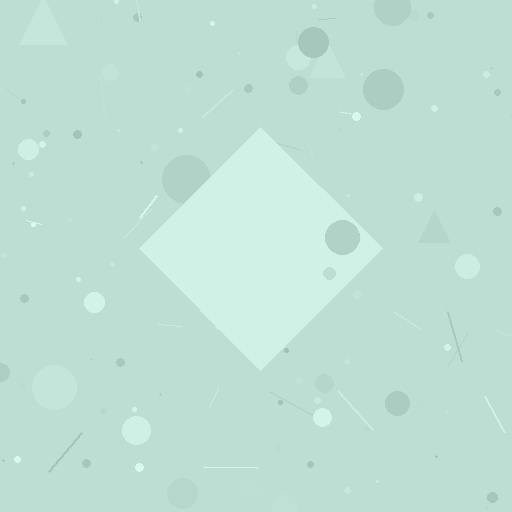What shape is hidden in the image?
A diamond is hidden in the image.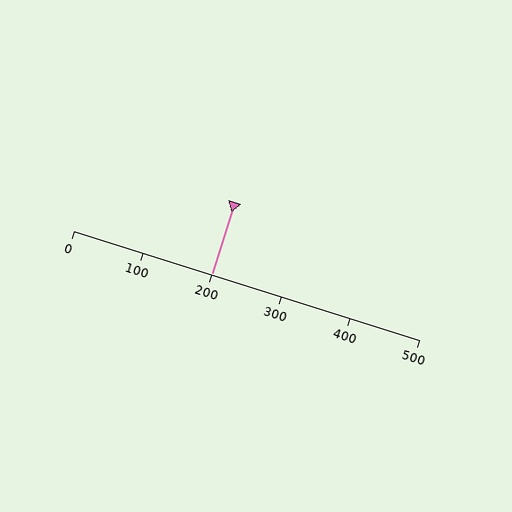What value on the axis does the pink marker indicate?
The marker indicates approximately 200.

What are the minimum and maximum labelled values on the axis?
The axis runs from 0 to 500.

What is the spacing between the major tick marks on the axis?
The major ticks are spaced 100 apart.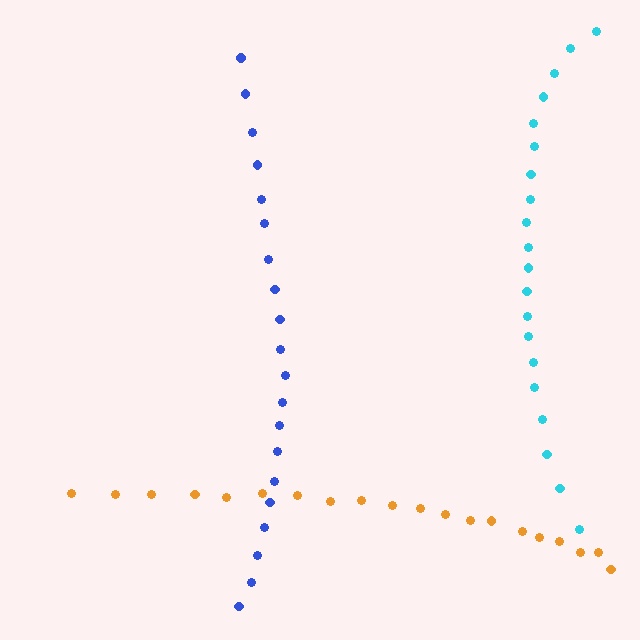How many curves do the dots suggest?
There are 3 distinct paths.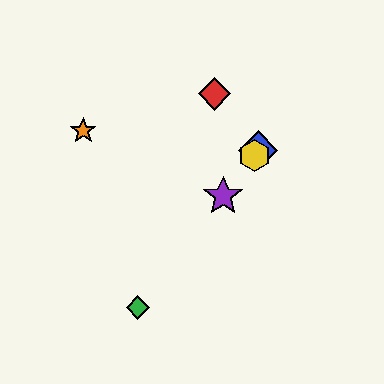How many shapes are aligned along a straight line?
4 shapes (the blue diamond, the green diamond, the yellow hexagon, the purple star) are aligned along a straight line.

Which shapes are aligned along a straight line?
The blue diamond, the green diamond, the yellow hexagon, the purple star are aligned along a straight line.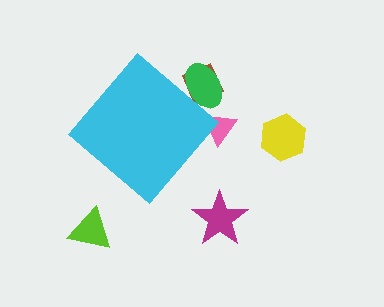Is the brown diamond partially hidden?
Yes, the brown diamond is partially hidden behind the cyan diamond.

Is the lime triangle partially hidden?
No, the lime triangle is fully visible.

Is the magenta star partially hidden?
No, the magenta star is fully visible.